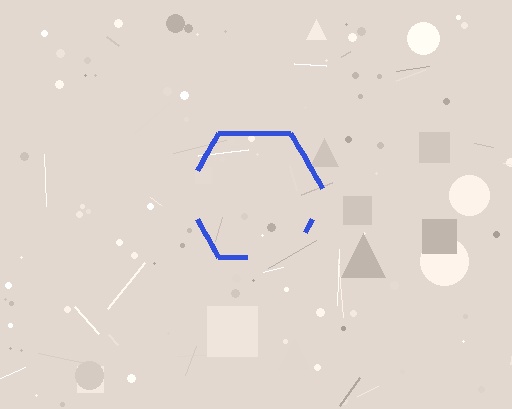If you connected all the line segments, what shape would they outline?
They would outline a hexagon.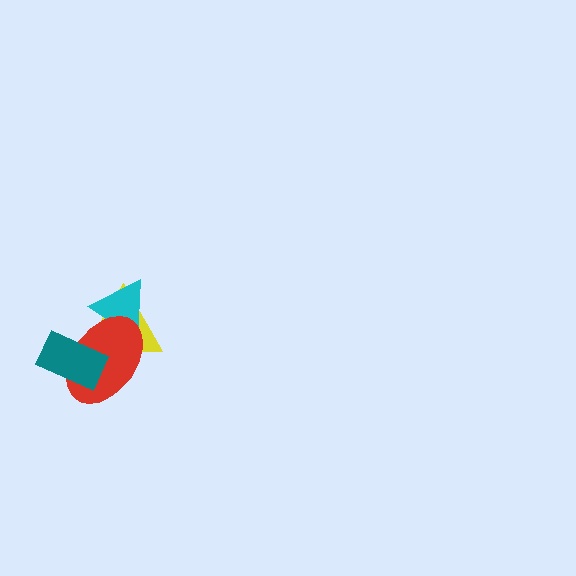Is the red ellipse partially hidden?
Yes, it is partially covered by another shape.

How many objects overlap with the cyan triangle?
2 objects overlap with the cyan triangle.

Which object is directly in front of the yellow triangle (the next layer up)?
The cyan triangle is directly in front of the yellow triangle.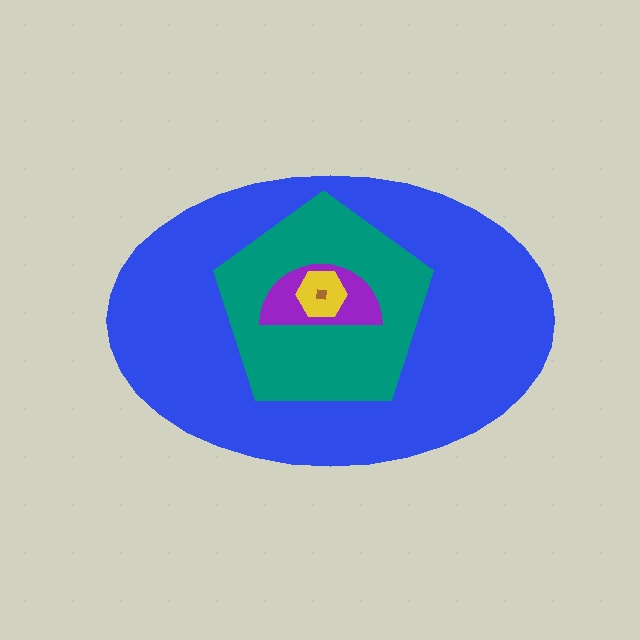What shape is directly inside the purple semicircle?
The yellow hexagon.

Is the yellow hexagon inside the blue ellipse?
Yes.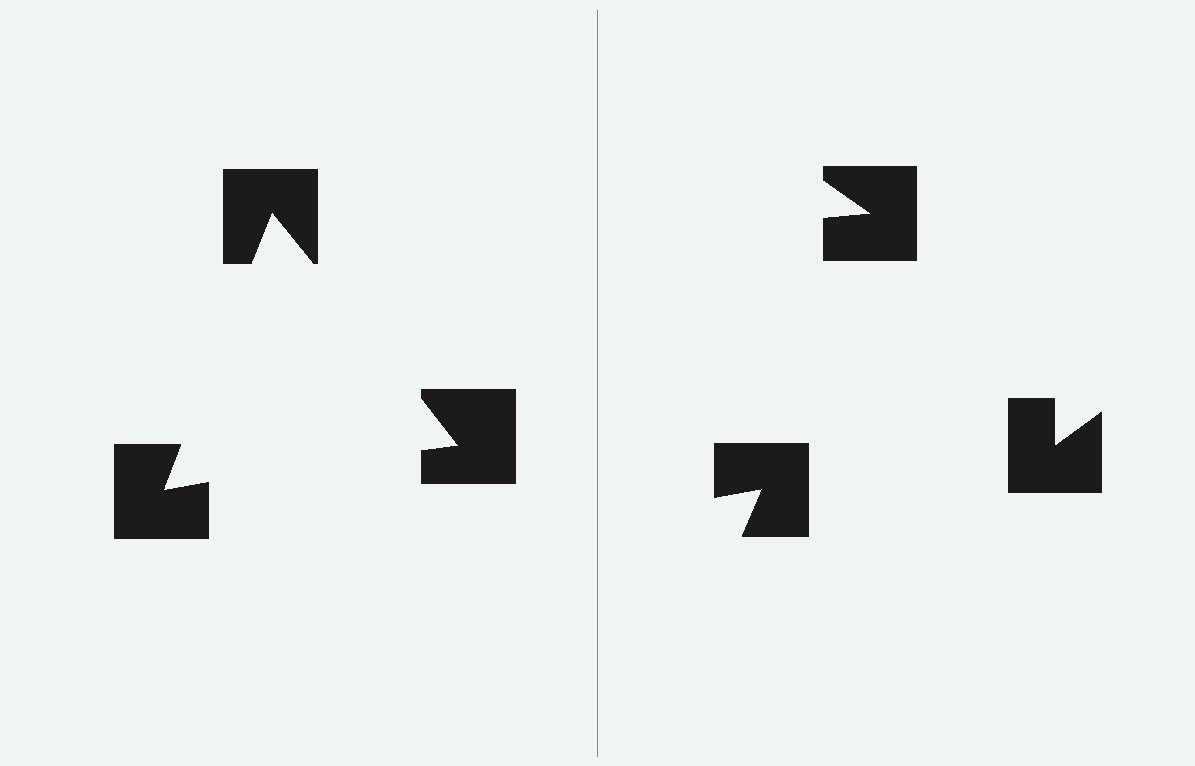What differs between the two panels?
The notched squares are positioned identically on both sides; only the wedge orientations differ. On the left they align to a triangle; on the right they are misaligned.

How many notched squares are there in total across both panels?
6 — 3 on each side.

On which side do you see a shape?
An illusory triangle appears on the left side. On the right side the wedge cuts are rotated, so no coherent shape forms.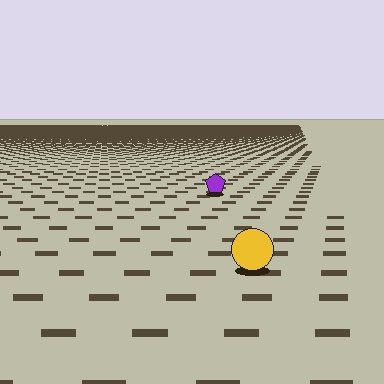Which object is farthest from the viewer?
The purple pentagon is farthest from the viewer. It appears smaller and the ground texture around it is denser.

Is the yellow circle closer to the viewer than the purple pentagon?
Yes. The yellow circle is closer — you can tell from the texture gradient: the ground texture is coarser near it.